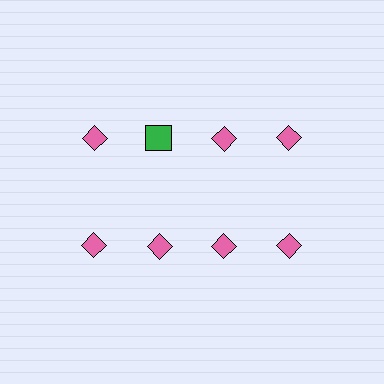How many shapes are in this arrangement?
There are 8 shapes arranged in a grid pattern.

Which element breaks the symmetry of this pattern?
The green square in the top row, second from left column breaks the symmetry. All other shapes are pink diamonds.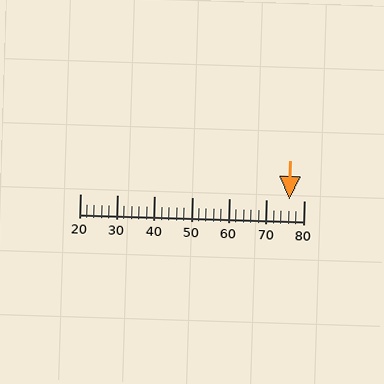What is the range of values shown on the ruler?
The ruler shows values from 20 to 80.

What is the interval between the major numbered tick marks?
The major tick marks are spaced 10 units apart.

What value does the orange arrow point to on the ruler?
The orange arrow points to approximately 76.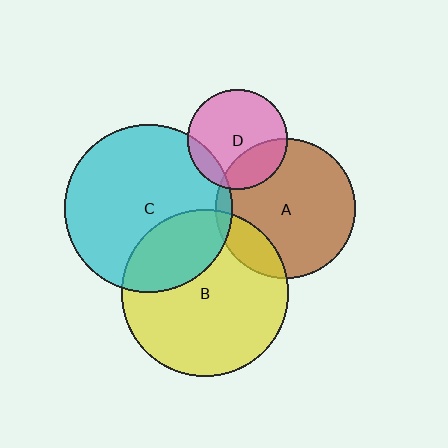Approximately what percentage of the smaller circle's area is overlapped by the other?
Approximately 5%.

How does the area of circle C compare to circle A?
Approximately 1.4 times.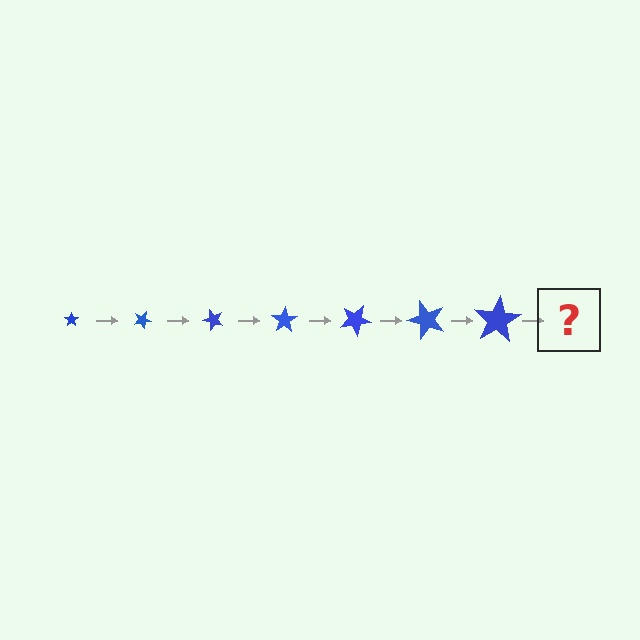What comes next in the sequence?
The next element should be a star, larger than the previous one and rotated 175 degrees from the start.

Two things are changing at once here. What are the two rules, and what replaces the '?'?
The two rules are that the star grows larger each step and it rotates 25 degrees each step. The '?' should be a star, larger than the previous one and rotated 175 degrees from the start.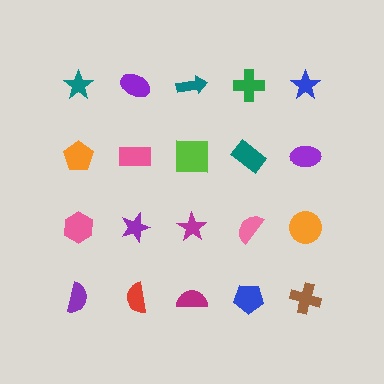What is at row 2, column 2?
A pink rectangle.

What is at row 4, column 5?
A brown cross.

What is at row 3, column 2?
A purple star.